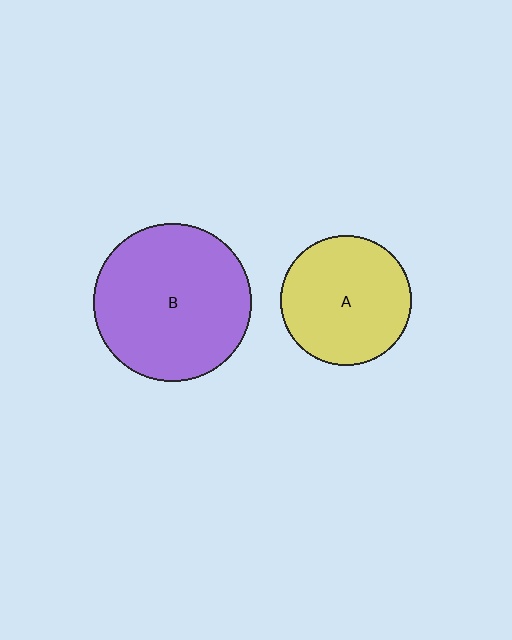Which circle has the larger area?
Circle B (purple).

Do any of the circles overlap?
No, none of the circles overlap.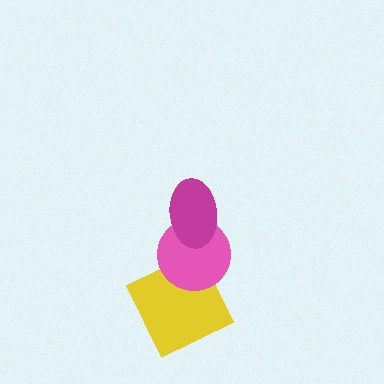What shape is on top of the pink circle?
The magenta ellipse is on top of the pink circle.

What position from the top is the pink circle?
The pink circle is 2nd from the top.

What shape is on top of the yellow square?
The pink circle is on top of the yellow square.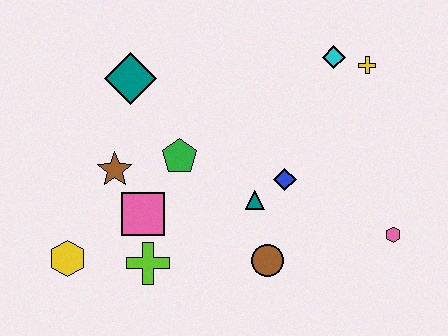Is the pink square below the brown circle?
No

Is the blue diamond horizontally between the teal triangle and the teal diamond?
No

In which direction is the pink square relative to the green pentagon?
The pink square is below the green pentagon.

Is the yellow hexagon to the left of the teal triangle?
Yes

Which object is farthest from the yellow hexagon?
The yellow cross is farthest from the yellow hexagon.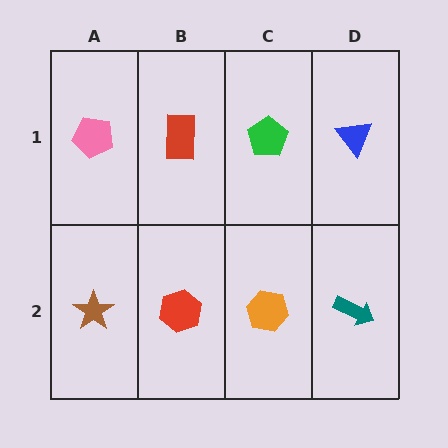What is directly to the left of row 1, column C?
A red rectangle.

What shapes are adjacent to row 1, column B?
A red hexagon (row 2, column B), a pink pentagon (row 1, column A), a green pentagon (row 1, column C).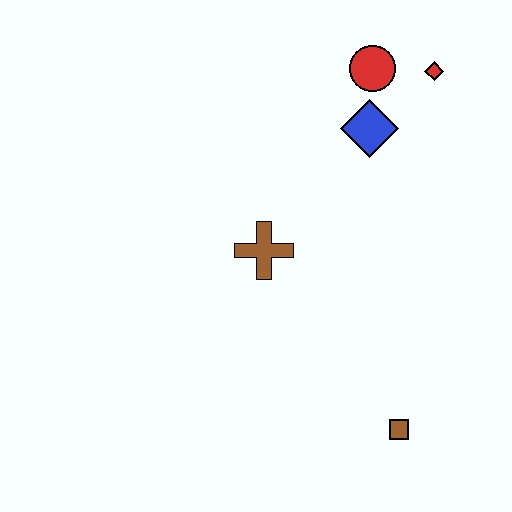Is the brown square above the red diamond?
No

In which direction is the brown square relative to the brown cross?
The brown square is below the brown cross.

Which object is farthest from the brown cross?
The red diamond is farthest from the brown cross.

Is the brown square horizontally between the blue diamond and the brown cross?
No